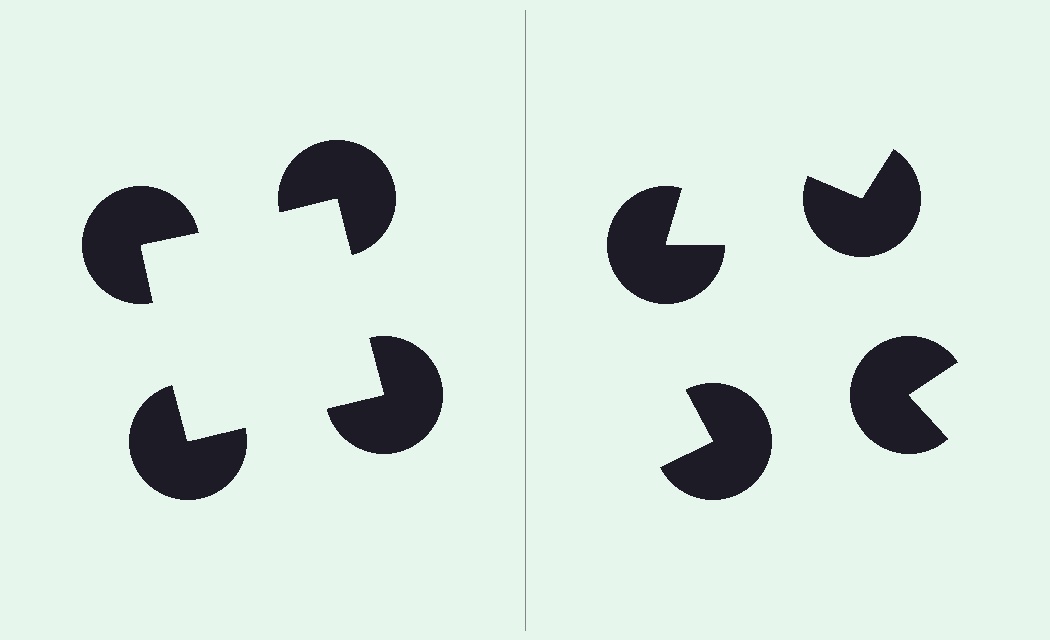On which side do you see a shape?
An illusory square appears on the left side. On the right side the wedge cuts are rotated, so no coherent shape forms.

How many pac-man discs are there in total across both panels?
8 — 4 on each side.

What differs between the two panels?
The pac-man discs are positioned identically on both sides; only the wedge orientations differ. On the left they align to a square; on the right they are misaligned.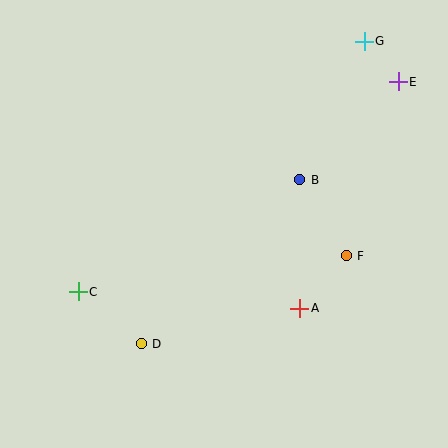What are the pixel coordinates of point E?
Point E is at (398, 82).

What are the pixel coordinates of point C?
Point C is at (78, 292).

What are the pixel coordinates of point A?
Point A is at (300, 308).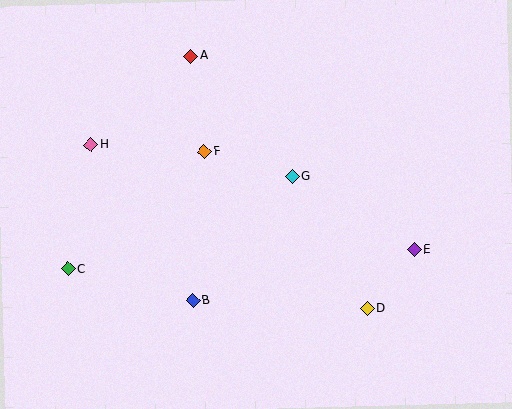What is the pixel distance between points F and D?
The distance between F and D is 226 pixels.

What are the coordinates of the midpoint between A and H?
The midpoint between A and H is at (141, 100).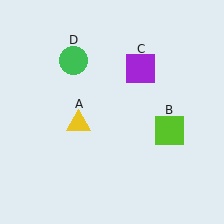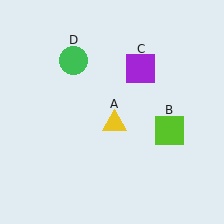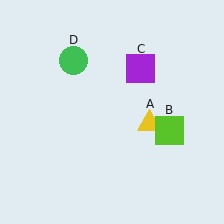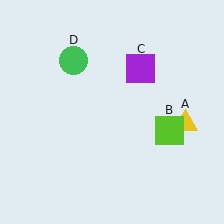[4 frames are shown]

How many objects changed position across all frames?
1 object changed position: yellow triangle (object A).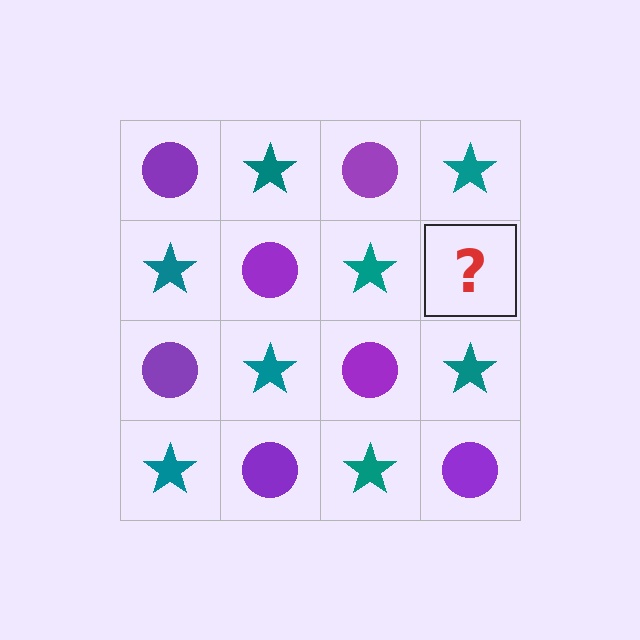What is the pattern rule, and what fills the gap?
The rule is that it alternates purple circle and teal star in a checkerboard pattern. The gap should be filled with a purple circle.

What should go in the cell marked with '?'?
The missing cell should contain a purple circle.